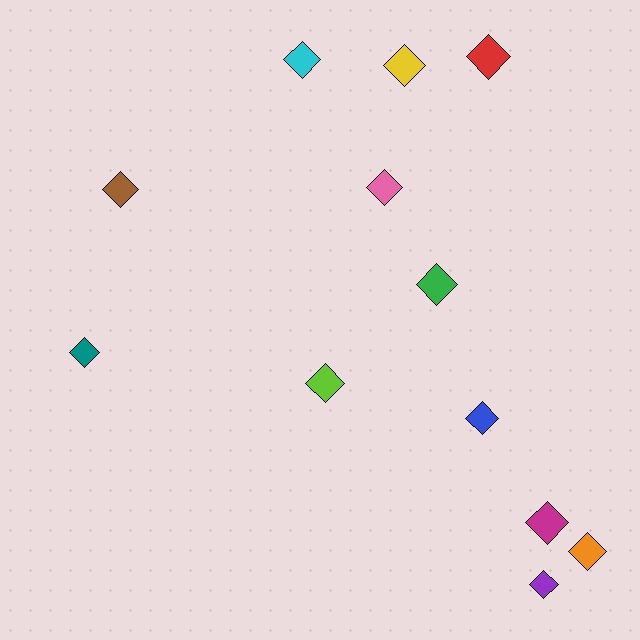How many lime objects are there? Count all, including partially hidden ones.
There is 1 lime object.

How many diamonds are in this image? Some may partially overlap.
There are 12 diamonds.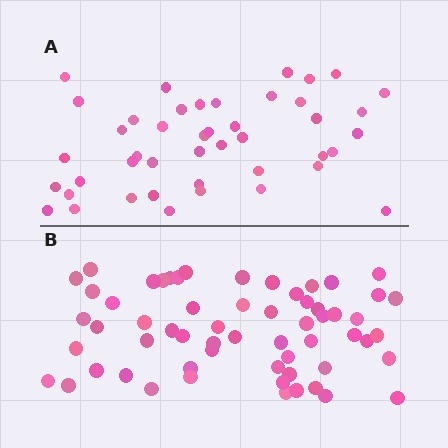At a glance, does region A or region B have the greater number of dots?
Region B (the bottom region) has more dots.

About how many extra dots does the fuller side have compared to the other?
Region B has approximately 15 more dots than region A.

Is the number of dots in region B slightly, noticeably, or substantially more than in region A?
Region B has noticeably more, but not dramatically so. The ratio is roughly 1.4 to 1.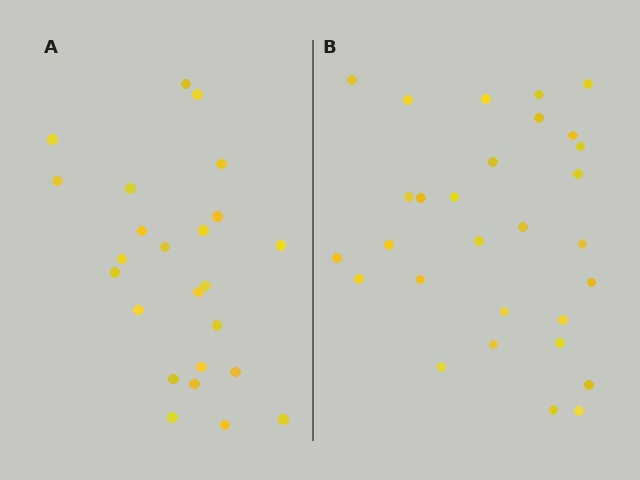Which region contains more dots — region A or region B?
Region B (the right region) has more dots.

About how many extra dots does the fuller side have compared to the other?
Region B has about 5 more dots than region A.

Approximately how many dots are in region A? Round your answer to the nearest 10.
About 20 dots. (The exact count is 24, which rounds to 20.)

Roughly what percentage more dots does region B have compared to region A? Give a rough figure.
About 20% more.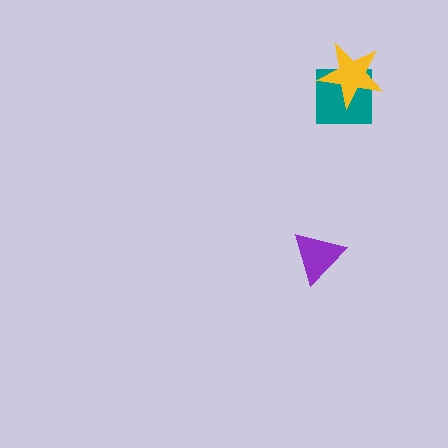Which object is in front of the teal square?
The yellow star is in front of the teal square.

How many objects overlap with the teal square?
1 object overlaps with the teal square.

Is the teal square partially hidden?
Yes, it is partially covered by another shape.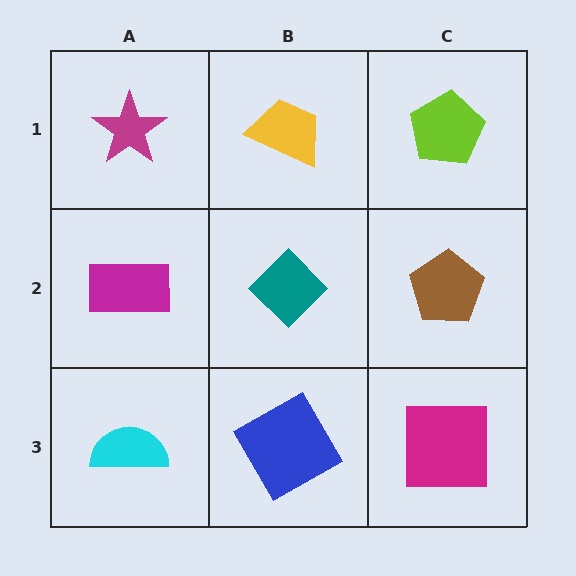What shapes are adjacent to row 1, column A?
A magenta rectangle (row 2, column A), a yellow trapezoid (row 1, column B).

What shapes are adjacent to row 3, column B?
A teal diamond (row 2, column B), a cyan semicircle (row 3, column A), a magenta square (row 3, column C).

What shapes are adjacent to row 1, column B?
A teal diamond (row 2, column B), a magenta star (row 1, column A), a lime pentagon (row 1, column C).